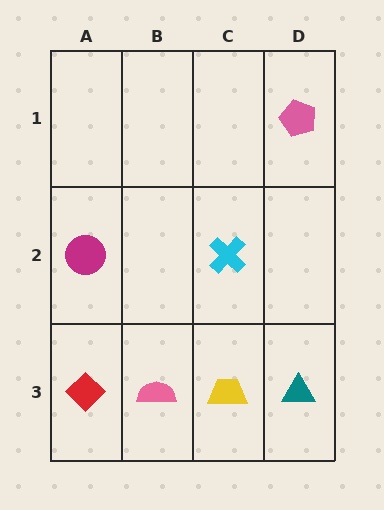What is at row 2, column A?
A magenta circle.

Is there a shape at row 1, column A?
No, that cell is empty.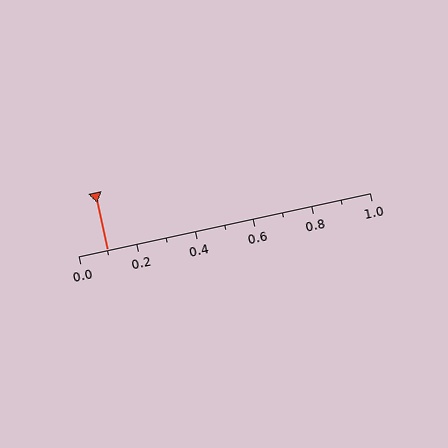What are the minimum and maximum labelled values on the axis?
The axis runs from 0.0 to 1.0.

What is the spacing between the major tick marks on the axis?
The major ticks are spaced 0.2 apart.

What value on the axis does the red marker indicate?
The marker indicates approximately 0.1.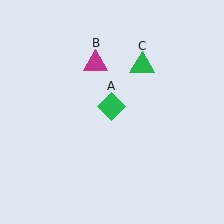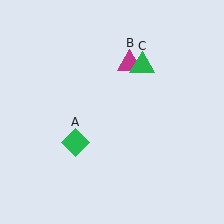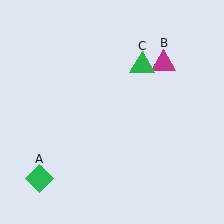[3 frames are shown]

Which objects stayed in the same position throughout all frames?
Green triangle (object C) remained stationary.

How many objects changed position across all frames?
2 objects changed position: green diamond (object A), magenta triangle (object B).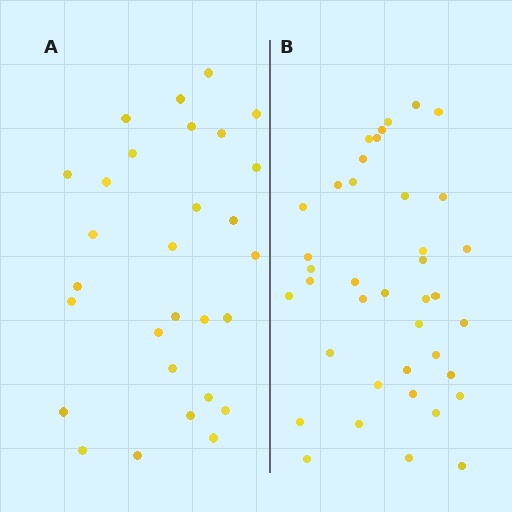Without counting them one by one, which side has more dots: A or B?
Region B (the right region) has more dots.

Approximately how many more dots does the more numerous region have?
Region B has roughly 10 or so more dots than region A.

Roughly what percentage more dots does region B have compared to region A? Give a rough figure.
About 35% more.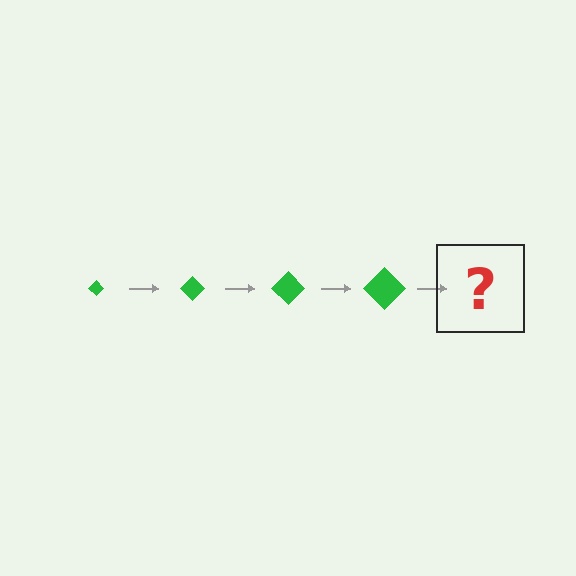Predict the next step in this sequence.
The next step is a green diamond, larger than the previous one.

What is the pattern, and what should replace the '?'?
The pattern is that the diamond gets progressively larger each step. The '?' should be a green diamond, larger than the previous one.